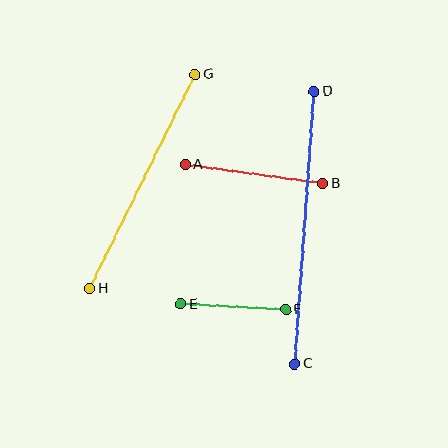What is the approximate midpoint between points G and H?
The midpoint is at approximately (143, 181) pixels.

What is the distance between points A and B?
The distance is approximately 139 pixels.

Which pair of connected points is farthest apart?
Points C and D are farthest apart.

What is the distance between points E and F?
The distance is approximately 105 pixels.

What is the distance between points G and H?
The distance is approximately 239 pixels.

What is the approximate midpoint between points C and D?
The midpoint is at approximately (305, 228) pixels.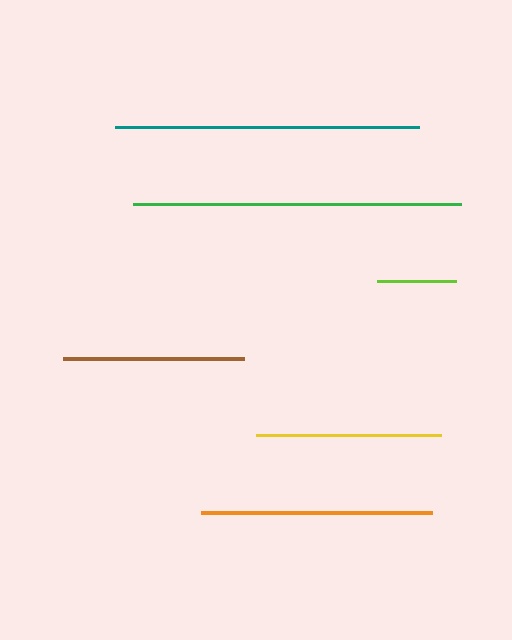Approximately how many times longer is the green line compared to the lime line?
The green line is approximately 4.1 times the length of the lime line.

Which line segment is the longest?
The green line is the longest at approximately 328 pixels.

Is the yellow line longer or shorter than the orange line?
The orange line is longer than the yellow line.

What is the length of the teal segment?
The teal segment is approximately 304 pixels long.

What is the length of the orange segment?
The orange segment is approximately 231 pixels long.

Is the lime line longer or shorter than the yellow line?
The yellow line is longer than the lime line.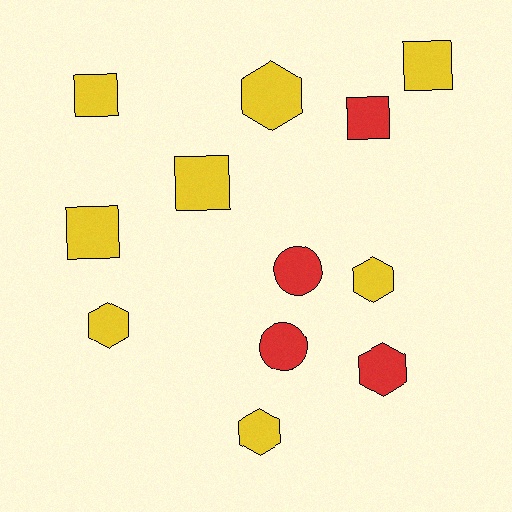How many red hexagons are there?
There is 1 red hexagon.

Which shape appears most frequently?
Square, with 5 objects.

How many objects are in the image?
There are 12 objects.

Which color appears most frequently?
Yellow, with 8 objects.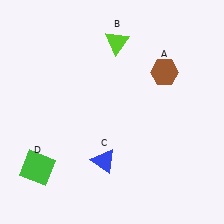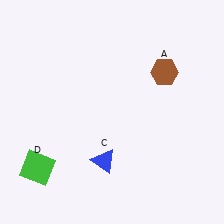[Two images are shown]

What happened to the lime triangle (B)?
The lime triangle (B) was removed in Image 2. It was in the top-right area of Image 1.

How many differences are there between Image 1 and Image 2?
There is 1 difference between the two images.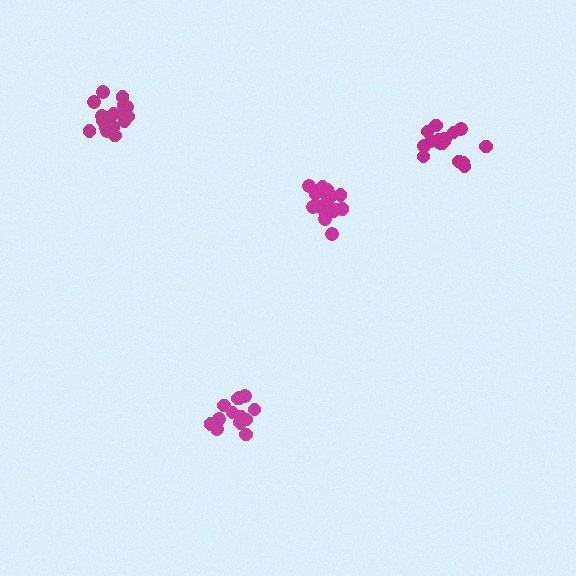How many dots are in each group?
Group 1: 14 dots, Group 2: 19 dots, Group 3: 20 dots, Group 4: 18 dots (71 total).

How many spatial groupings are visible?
There are 4 spatial groupings.